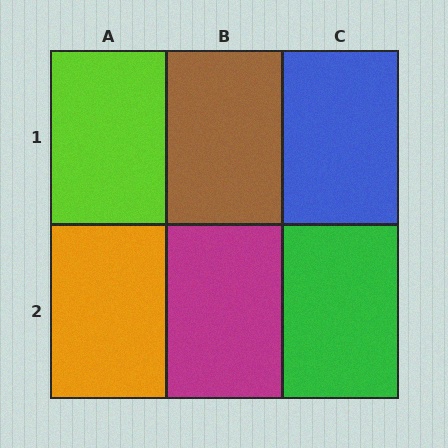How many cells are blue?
1 cell is blue.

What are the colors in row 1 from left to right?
Lime, brown, blue.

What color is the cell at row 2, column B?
Magenta.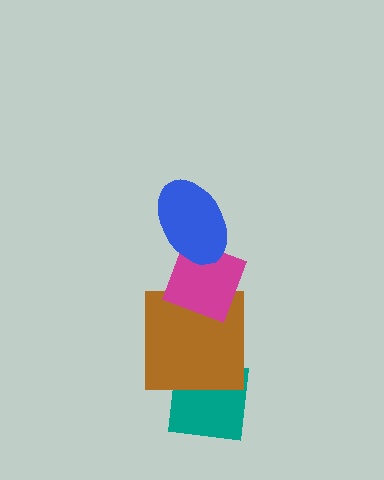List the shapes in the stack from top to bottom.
From top to bottom: the blue ellipse, the magenta diamond, the brown square, the teal square.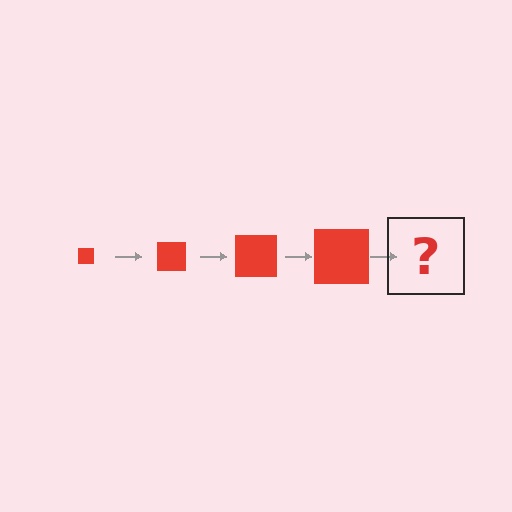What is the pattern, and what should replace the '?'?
The pattern is that the square gets progressively larger each step. The '?' should be a red square, larger than the previous one.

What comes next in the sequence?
The next element should be a red square, larger than the previous one.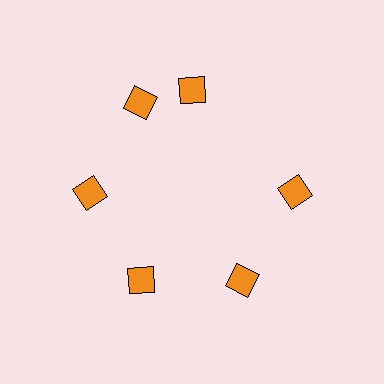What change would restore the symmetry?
The symmetry would be restored by rotating it back into even spacing with its neighbors so that all 6 diamonds sit at equal angles and equal distance from the center.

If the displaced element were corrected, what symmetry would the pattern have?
It would have 6-fold rotational symmetry — the pattern would map onto itself every 60 degrees.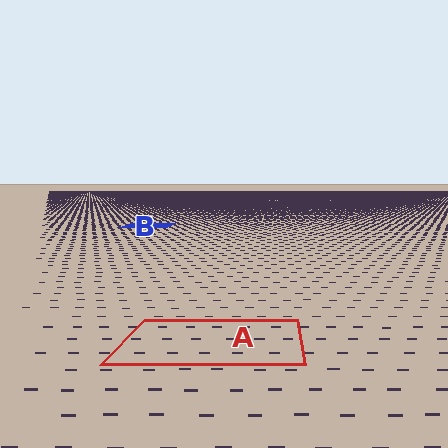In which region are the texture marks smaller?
The texture marks are smaller in region B, because it is farther away.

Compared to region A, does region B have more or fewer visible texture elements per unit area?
Region B has more texture elements per unit area — they are packed more densely because it is farther away.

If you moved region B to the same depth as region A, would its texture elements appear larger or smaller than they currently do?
They would appear larger. At a closer depth, the same texture elements are projected at a bigger on-screen size.